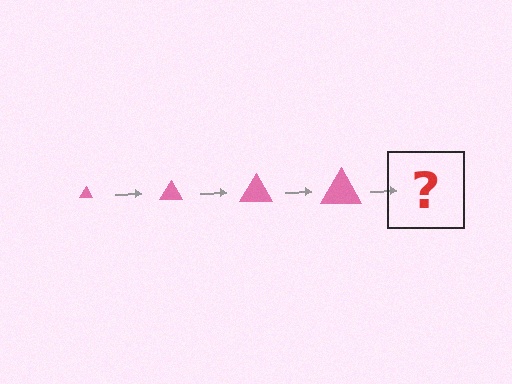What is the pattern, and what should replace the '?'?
The pattern is that the triangle gets progressively larger each step. The '?' should be a pink triangle, larger than the previous one.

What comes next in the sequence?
The next element should be a pink triangle, larger than the previous one.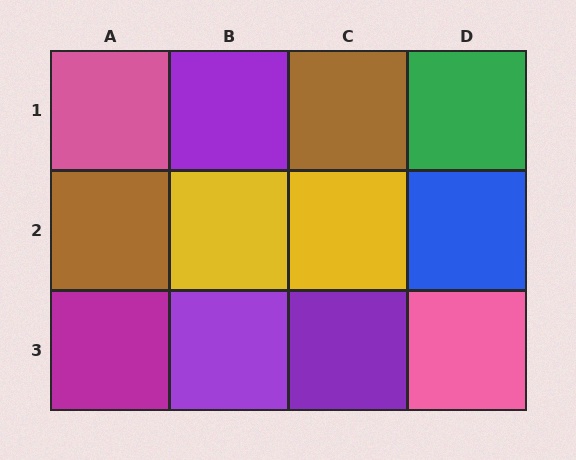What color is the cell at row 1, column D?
Green.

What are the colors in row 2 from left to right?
Brown, yellow, yellow, blue.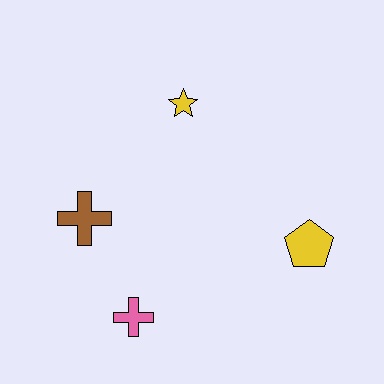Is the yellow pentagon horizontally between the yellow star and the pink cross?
No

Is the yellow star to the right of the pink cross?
Yes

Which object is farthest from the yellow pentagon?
The brown cross is farthest from the yellow pentagon.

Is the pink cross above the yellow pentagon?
No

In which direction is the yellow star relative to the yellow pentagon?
The yellow star is above the yellow pentagon.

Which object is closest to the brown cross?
The pink cross is closest to the brown cross.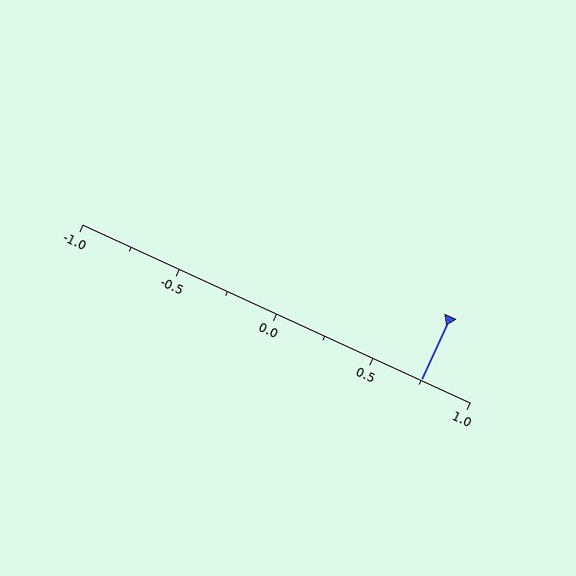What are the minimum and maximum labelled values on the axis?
The axis runs from -1.0 to 1.0.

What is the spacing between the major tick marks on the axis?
The major ticks are spaced 0.5 apart.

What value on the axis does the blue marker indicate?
The marker indicates approximately 0.75.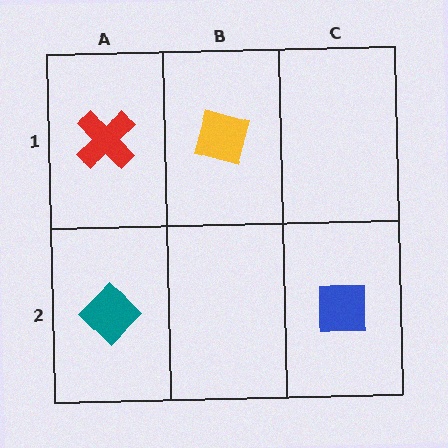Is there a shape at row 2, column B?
No, that cell is empty.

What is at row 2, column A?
A teal diamond.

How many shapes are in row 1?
2 shapes.